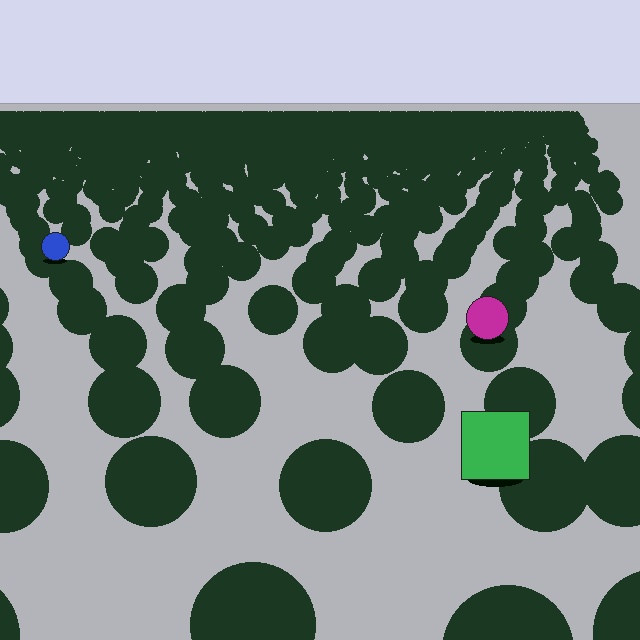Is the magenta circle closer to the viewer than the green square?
No. The green square is closer — you can tell from the texture gradient: the ground texture is coarser near it.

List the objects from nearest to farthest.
From nearest to farthest: the green square, the magenta circle, the blue circle.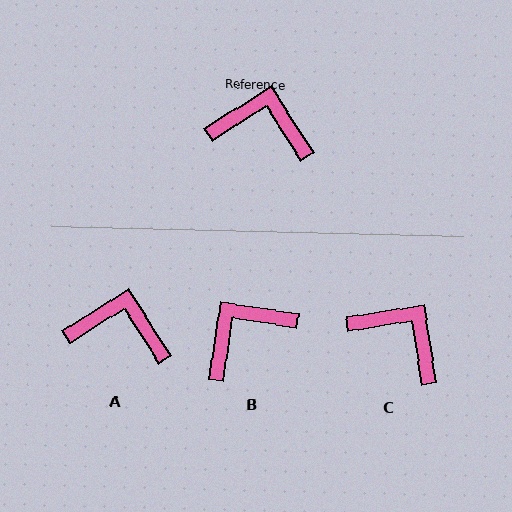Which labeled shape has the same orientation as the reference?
A.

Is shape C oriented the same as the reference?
No, it is off by about 23 degrees.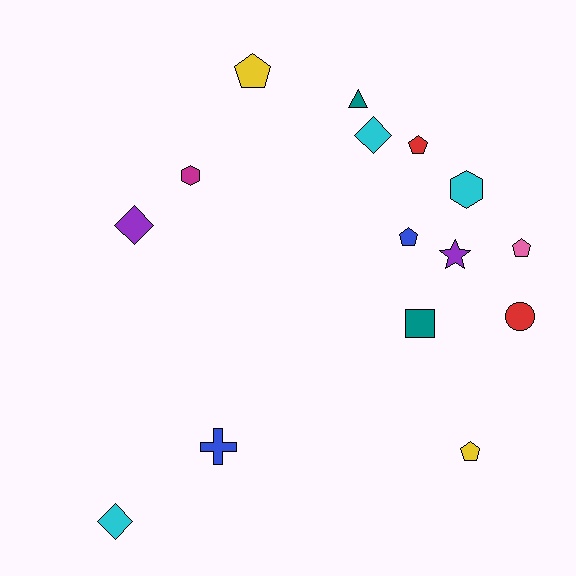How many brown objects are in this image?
There are no brown objects.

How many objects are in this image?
There are 15 objects.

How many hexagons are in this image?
There are 2 hexagons.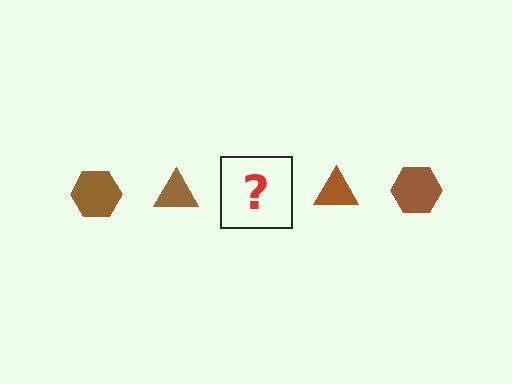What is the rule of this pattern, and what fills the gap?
The rule is that the pattern cycles through hexagon, triangle shapes in brown. The gap should be filled with a brown hexagon.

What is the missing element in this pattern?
The missing element is a brown hexagon.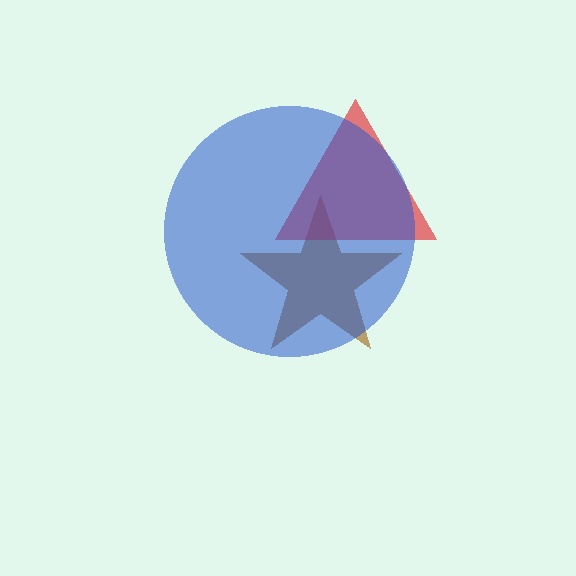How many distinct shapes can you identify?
There are 3 distinct shapes: a brown star, a red triangle, a blue circle.